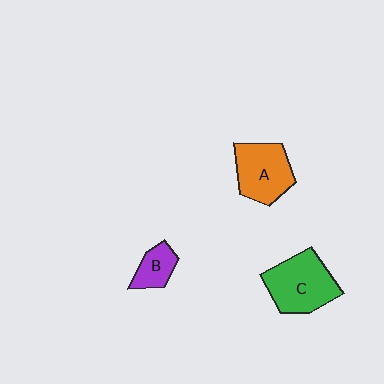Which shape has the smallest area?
Shape B (purple).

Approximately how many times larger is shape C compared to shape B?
Approximately 2.3 times.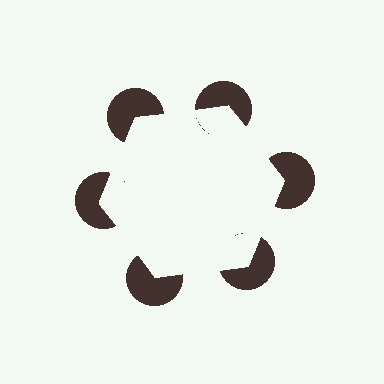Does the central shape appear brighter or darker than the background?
It typically appears slightly brighter than the background, even though no actual brightness change is drawn.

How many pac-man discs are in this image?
There are 6 — one at each vertex of the illusory hexagon.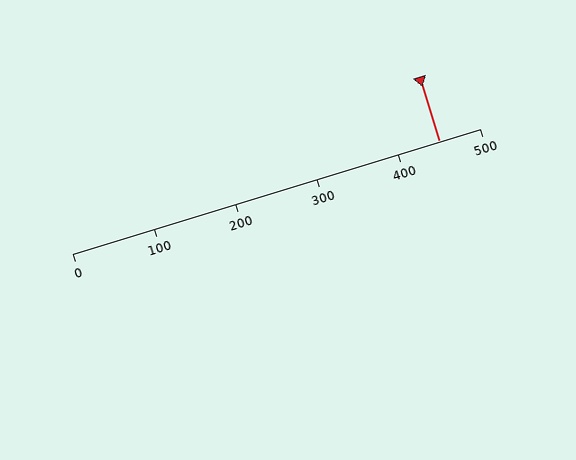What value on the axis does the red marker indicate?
The marker indicates approximately 450.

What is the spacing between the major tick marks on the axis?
The major ticks are spaced 100 apart.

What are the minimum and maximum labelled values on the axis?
The axis runs from 0 to 500.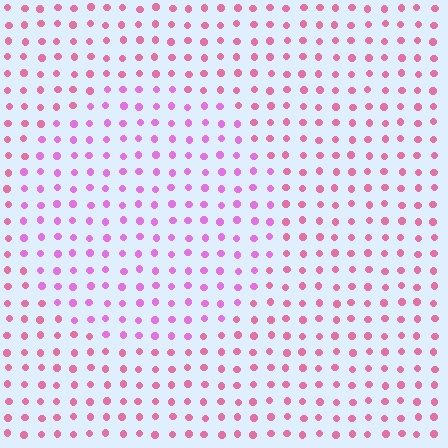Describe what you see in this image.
The image is filled with small pink elements in a uniform arrangement. A circle-shaped region is visible where the elements are tinted to a slightly different hue, forming a subtle color boundary.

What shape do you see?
I see a circle.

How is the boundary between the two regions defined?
The boundary is defined purely by a slight shift in hue (about 32 degrees). Spacing, size, and orientation are identical on both sides.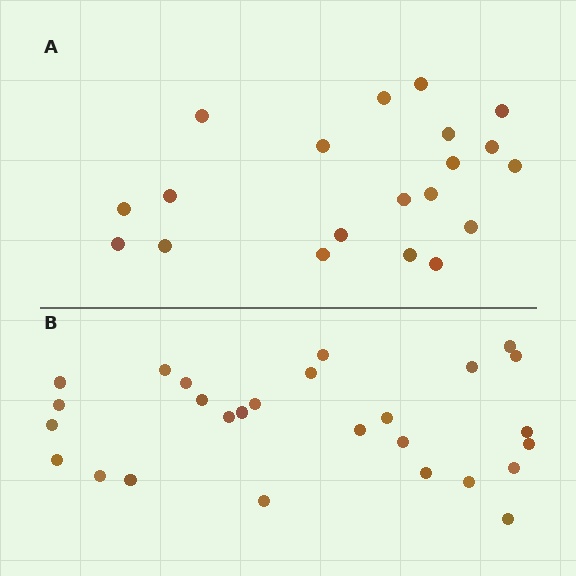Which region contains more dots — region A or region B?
Region B (the bottom region) has more dots.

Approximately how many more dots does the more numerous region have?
Region B has roughly 8 or so more dots than region A.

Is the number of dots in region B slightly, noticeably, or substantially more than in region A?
Region B has noticeably more, but not dramatically so. The ratio is roughly 1.4 to 1.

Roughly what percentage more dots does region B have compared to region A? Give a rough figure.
About 35% more.